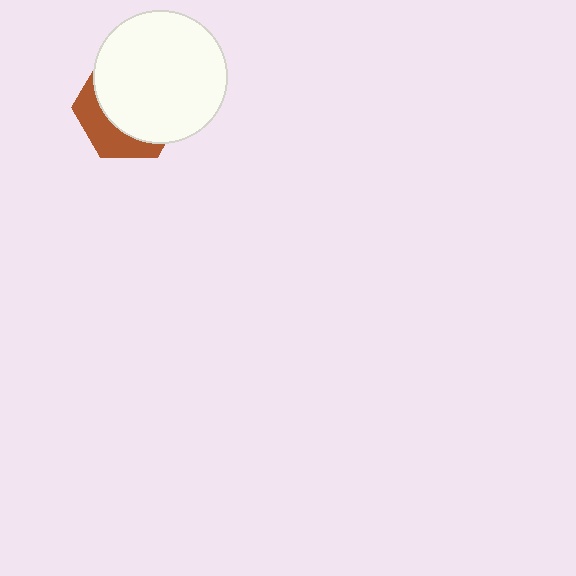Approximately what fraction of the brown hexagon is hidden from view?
Roughly 69% of the brown hexagon is hidden behind the white circle.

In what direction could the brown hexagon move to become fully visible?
The brown hexagon could move toward the lower-left. That would shift it out from behind the white circle entirely.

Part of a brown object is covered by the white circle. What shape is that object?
It is a hexagon.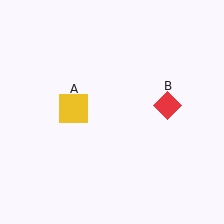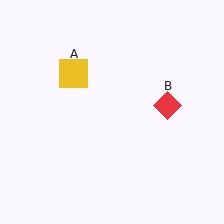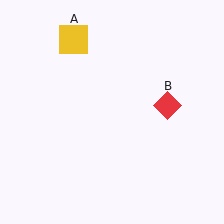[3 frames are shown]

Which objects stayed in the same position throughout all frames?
Red diamond (object B) remained stationary.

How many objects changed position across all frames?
1 object changed position: yellow square (object A).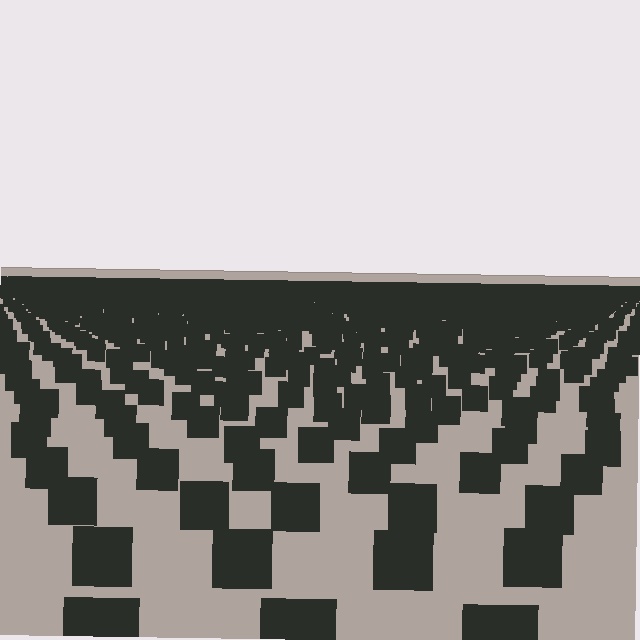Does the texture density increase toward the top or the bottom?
Density increases toward the top.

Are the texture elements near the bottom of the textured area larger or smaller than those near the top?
Larger. Near the bottom, elements are closer to the viewer and appear at a bigger on-screen size.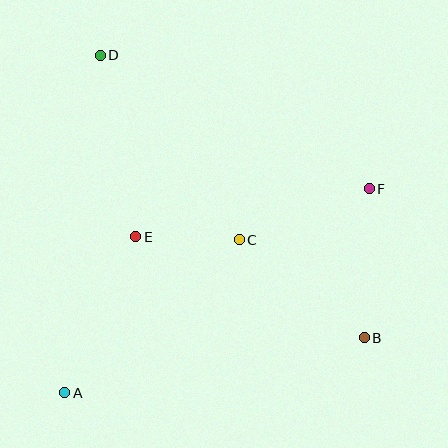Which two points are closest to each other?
Points C and E are closest to each other.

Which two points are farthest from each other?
Points B and D are farthest from each other.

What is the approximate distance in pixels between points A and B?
The distance between A and B is approximately 304 pixels.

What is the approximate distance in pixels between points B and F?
The distance between B and F is approximately 149 pixels.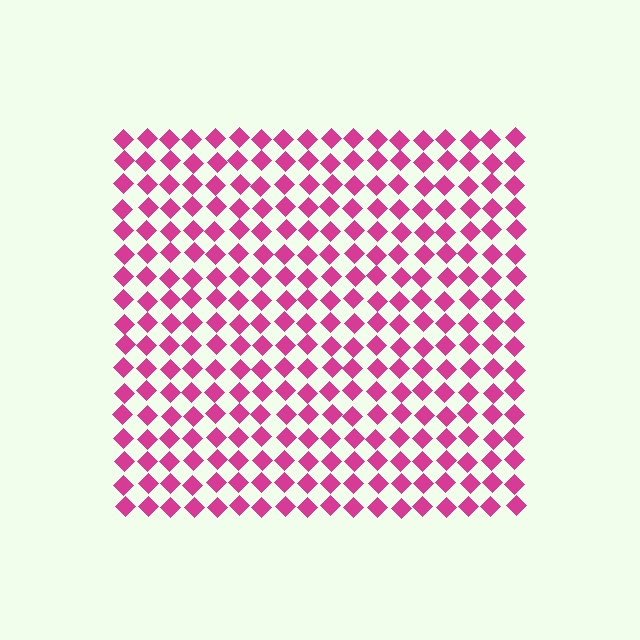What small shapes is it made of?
It is made of small diamonds.